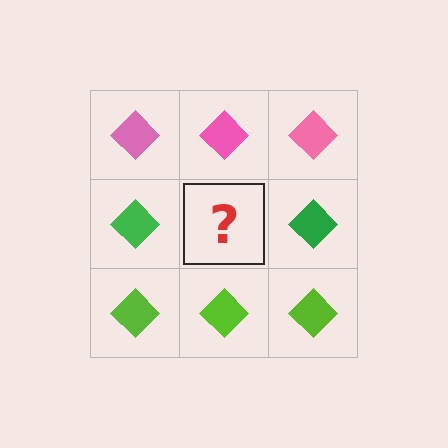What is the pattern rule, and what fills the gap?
The rule is that each row has a consistent color. The gap should be filled with a green diamond.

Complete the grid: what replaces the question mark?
The question mark should be replaced with a green diamond.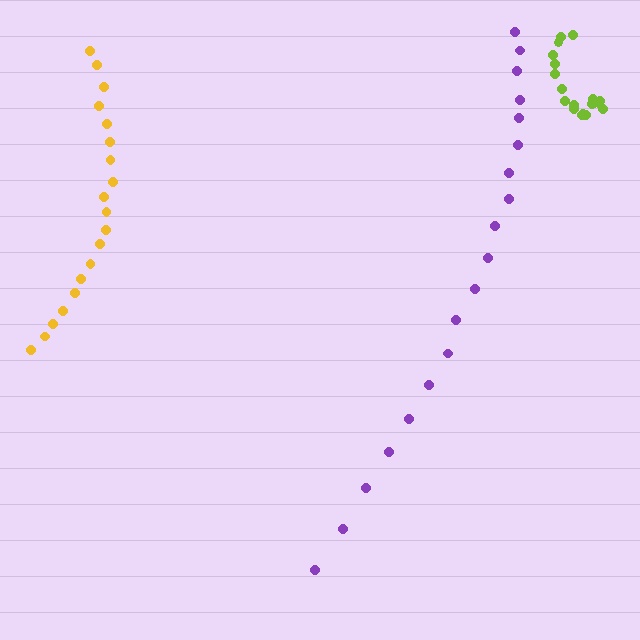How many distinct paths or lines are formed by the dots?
There are 3 distinct paths.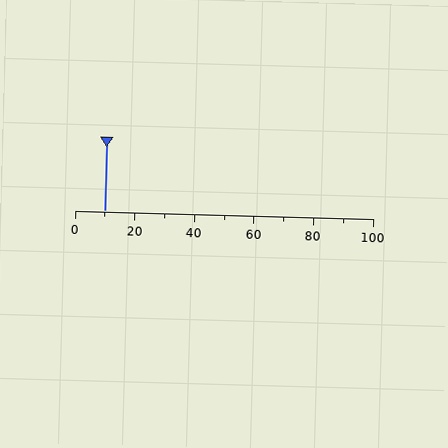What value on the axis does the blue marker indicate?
The marker indicates approximately 10.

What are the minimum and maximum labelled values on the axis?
The axis runs from 0 to 100.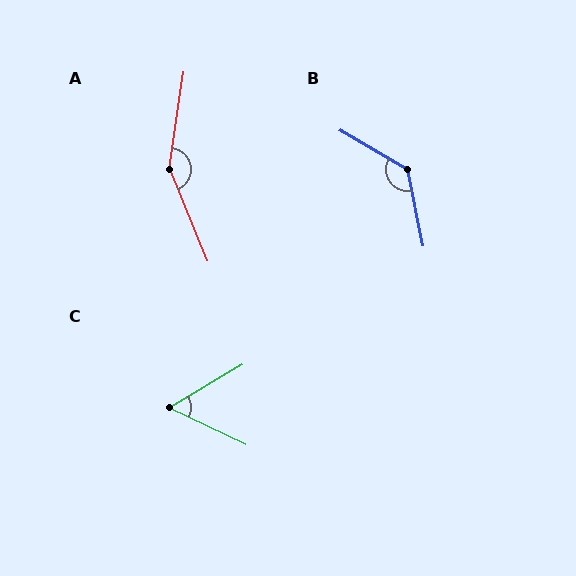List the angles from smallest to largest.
C (56°), B (131°), A (149°).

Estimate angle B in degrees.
Approximately 131 degrees.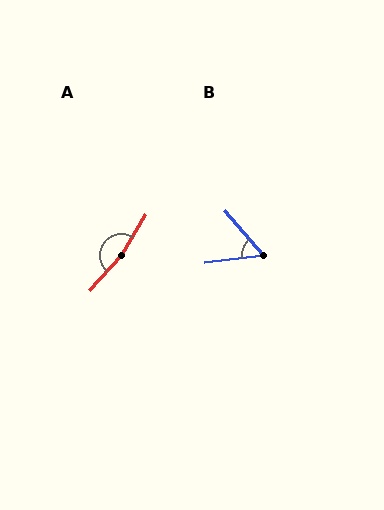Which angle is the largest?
A, at approximately 170 degrees.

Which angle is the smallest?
B, at approximately 56 degrees.